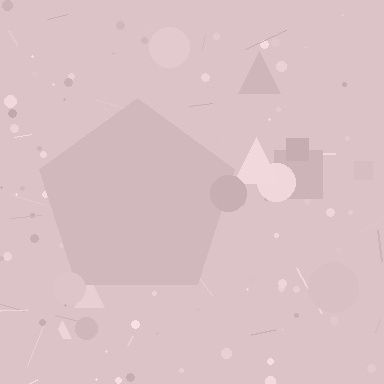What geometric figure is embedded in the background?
A pentagon is embedded in the background.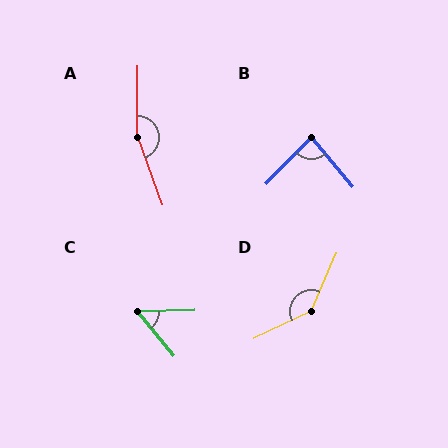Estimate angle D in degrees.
Approximately 139 degrees.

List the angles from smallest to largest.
C (52°), B (84°), D (139°), A (159°).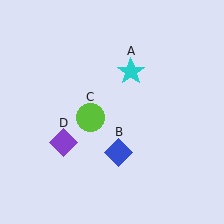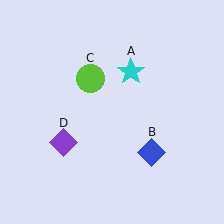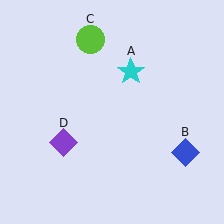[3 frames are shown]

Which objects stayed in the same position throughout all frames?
Cyan star (object A) and purple diamond (object D) remained stationary.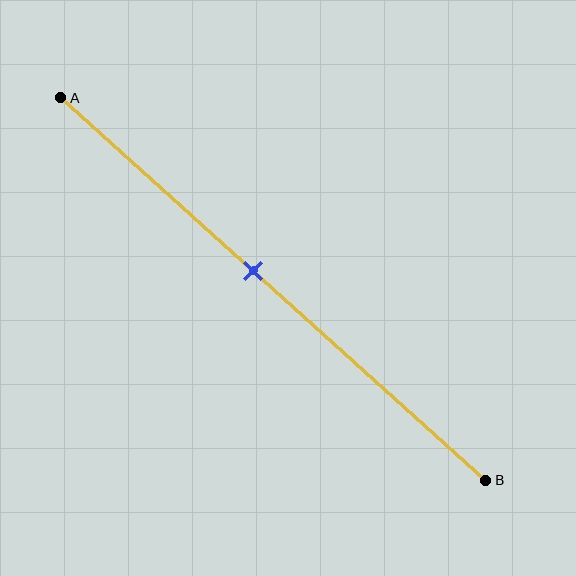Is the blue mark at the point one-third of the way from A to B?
No, the mark is at about 45% from A, not at the 33% one-third point.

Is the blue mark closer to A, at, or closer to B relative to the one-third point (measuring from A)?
The blue mark is closer to point B than the one-third point of segment AB.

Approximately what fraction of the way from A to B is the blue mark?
The blue mark is approximately 45% of the way from A to B.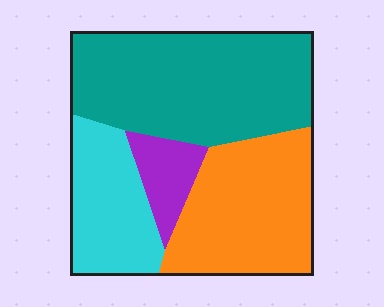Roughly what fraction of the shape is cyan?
Cyan covers 20% of the shape.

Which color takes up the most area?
Teal, at roughly 40%.